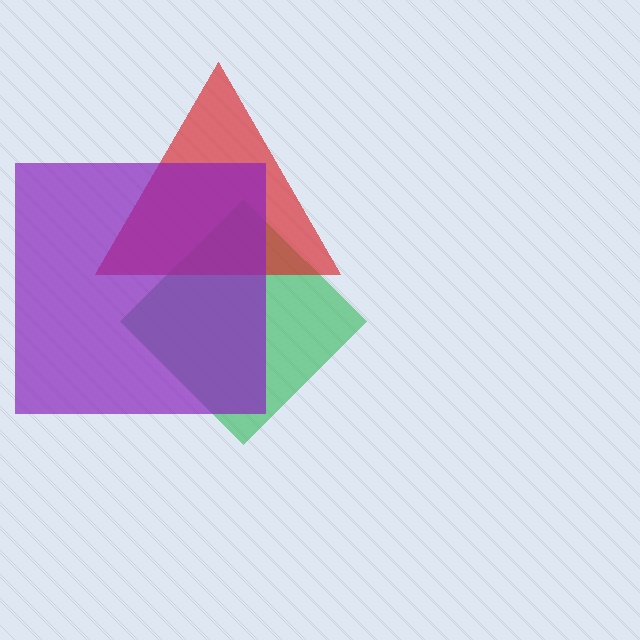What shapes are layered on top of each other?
The layered shapes are: a green diamond, a red triangle, a purple square.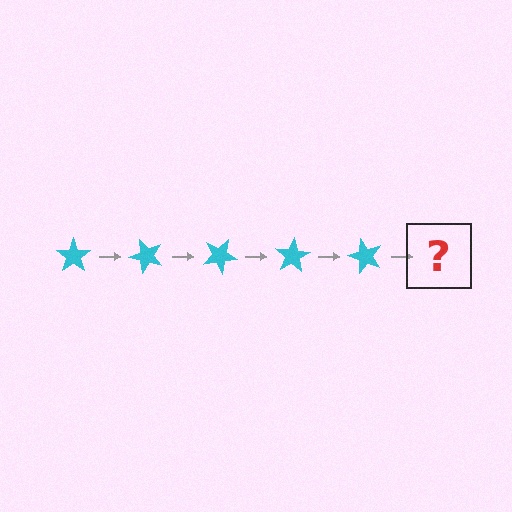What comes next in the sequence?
The next element should be a cyan star rotated 250 degrees.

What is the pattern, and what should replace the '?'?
The pattern is that the star rotates 50 degrees each step. The '?' should be a cyan star rotated 250 degrees.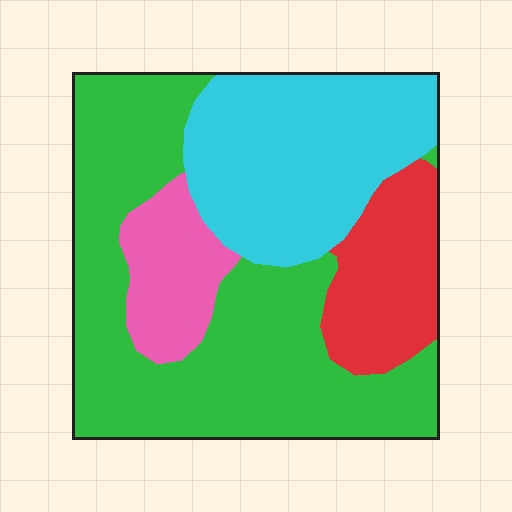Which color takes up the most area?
Green, at roughly 45%.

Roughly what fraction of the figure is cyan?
Cyan takes up about one quarter (1/4) of the figure.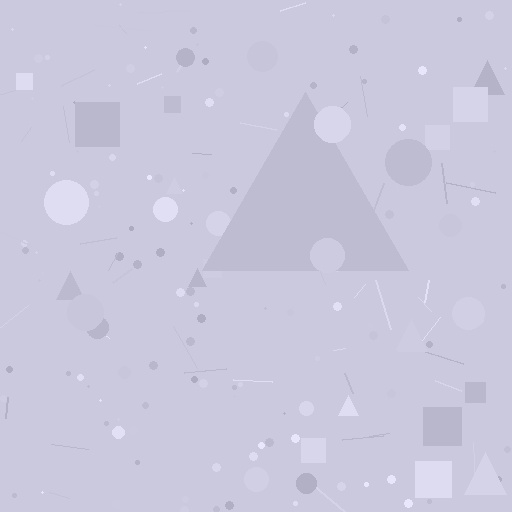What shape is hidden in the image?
A triangle is hidden in the image.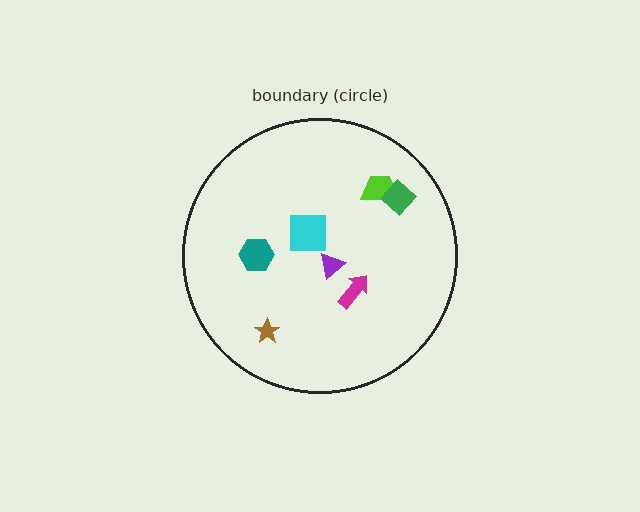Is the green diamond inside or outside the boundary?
Inside.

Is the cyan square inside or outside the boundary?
Inside.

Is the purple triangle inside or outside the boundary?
Inside.